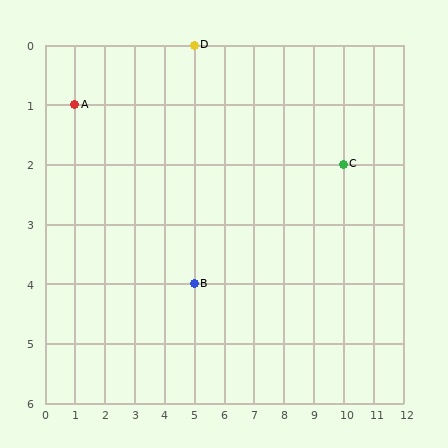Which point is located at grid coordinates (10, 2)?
Point C is at (10, 2).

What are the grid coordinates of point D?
Point D is at grid coordinates (5, 0).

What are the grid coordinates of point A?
Point A is at grid coordinates (1, 1).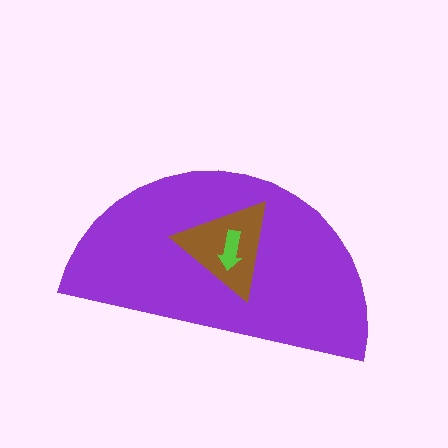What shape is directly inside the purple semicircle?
The brown triangle.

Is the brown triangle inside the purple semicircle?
Yes.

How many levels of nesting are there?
3.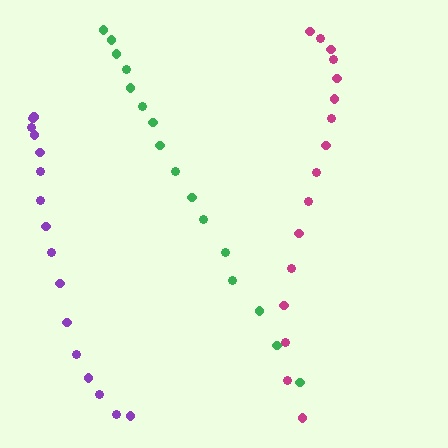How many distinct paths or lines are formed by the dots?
There are 3 distinct paths.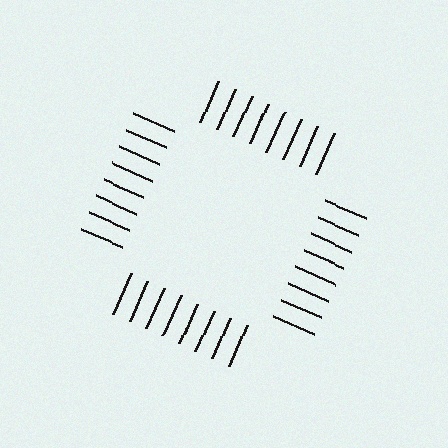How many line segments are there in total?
32 — 8 along each of the 4 edges.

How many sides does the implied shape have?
4 sides — the line-ends trace a square.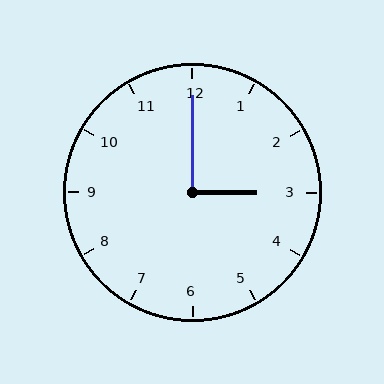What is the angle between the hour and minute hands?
Approximately 90 degrees.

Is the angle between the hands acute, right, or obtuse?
It is right.